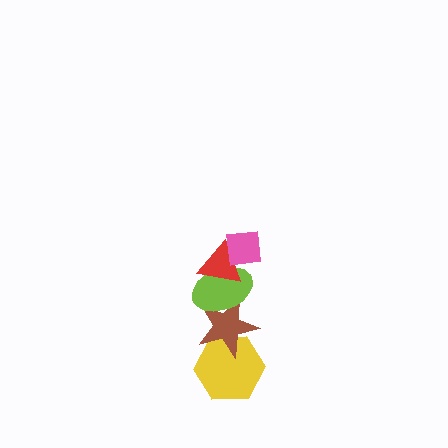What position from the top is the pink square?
The pink square is 1st from the top.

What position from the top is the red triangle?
The red triangle is 2nd from the top.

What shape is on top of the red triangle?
The pink square is on top of the red triangle.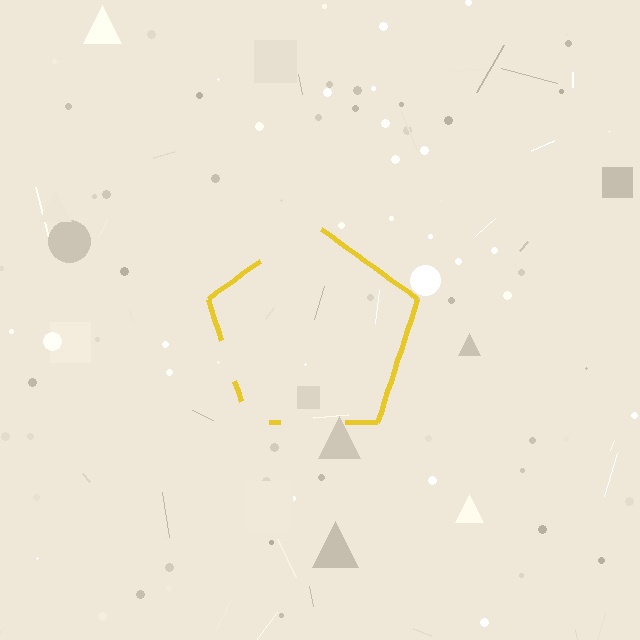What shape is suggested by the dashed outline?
The dashed outline suggests a pentagon.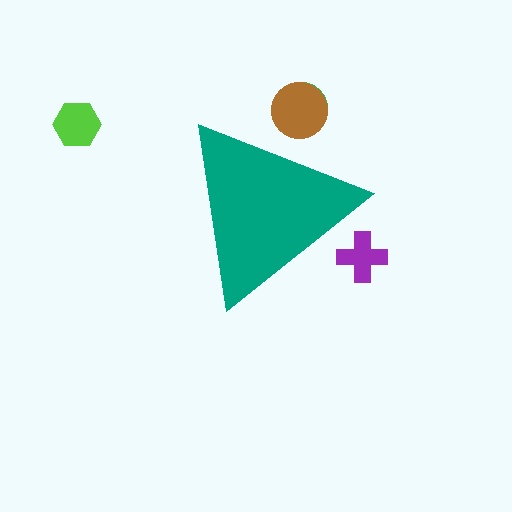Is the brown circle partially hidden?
Yes, the brown circle is partially hidden behind the teal triangle.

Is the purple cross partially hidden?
Yes, the purple cross is partially hidden behind the teal triangle.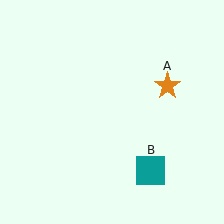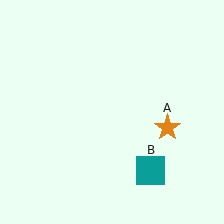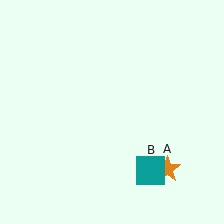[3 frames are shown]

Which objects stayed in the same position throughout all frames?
Teal square (object B) remained stationary.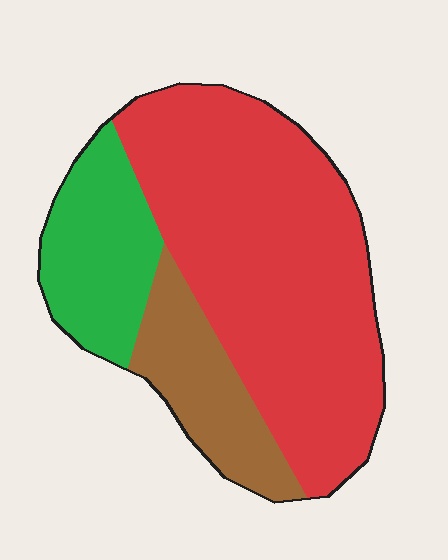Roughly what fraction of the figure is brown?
Brown covers 17% of the figure.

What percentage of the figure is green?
Green covers roughly 20% of the figure.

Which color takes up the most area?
Red, at roughly 65%.